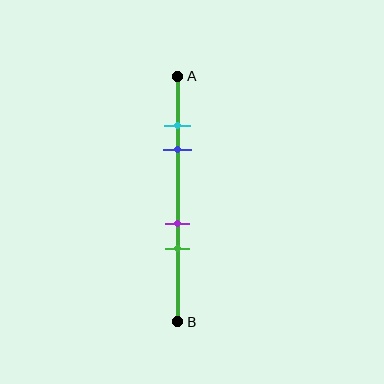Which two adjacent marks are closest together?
The cyan and blue marks are the closest adjacent pair.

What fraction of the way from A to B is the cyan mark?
The cyan mark is approximately 20% (0.2) of the way from A to B.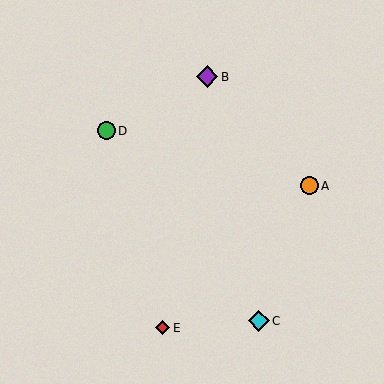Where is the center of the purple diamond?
The center of the purple diamond is at (207, 77).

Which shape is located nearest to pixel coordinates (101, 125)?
The green circle (labeled D) at (106, 131) is nearest to that location.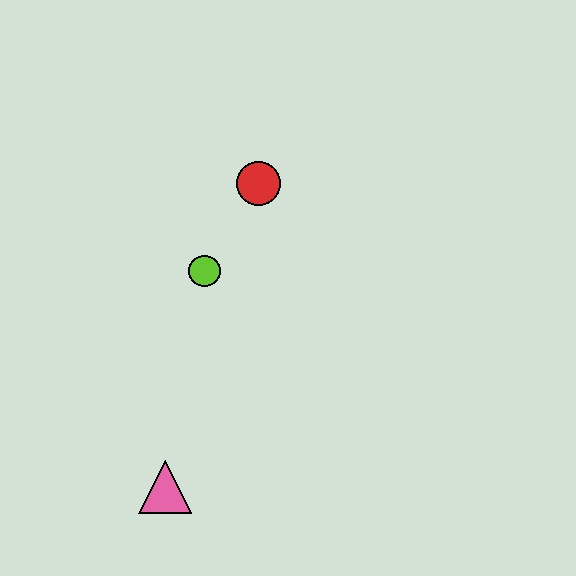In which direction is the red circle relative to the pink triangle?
The red circle is above the pink triangle.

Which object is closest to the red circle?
The lime circle is closest to the red circle.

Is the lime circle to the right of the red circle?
No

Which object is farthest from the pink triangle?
The red circle is farthest from the pink triangle.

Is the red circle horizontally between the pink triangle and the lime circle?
No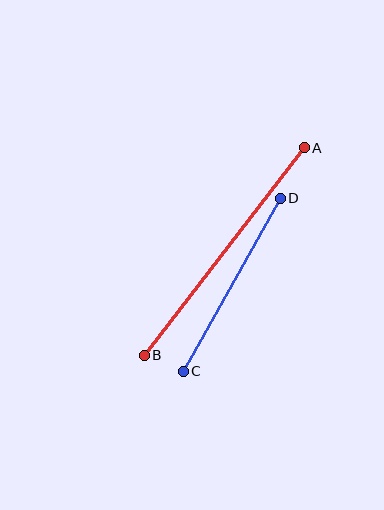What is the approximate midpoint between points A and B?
The midpoint is at approximately (224, 252) pixels.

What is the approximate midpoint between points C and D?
The midpoint is at approximately (232, 285) pixels.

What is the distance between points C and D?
The distance is approximately 199 pixels.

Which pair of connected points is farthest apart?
Points A and B are farthest apart.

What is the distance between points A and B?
The distance is approximately 262 pixels.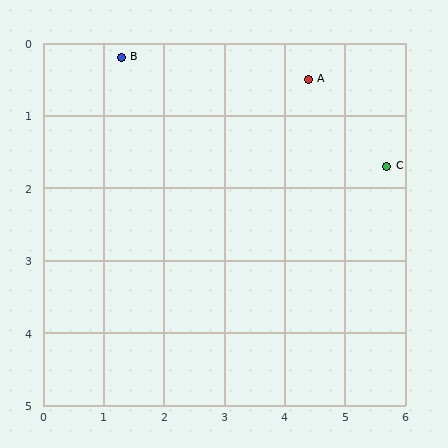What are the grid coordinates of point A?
Point A is at approximately (4.4, 0.5).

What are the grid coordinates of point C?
Point C is at approximately (5.7, 1.7).